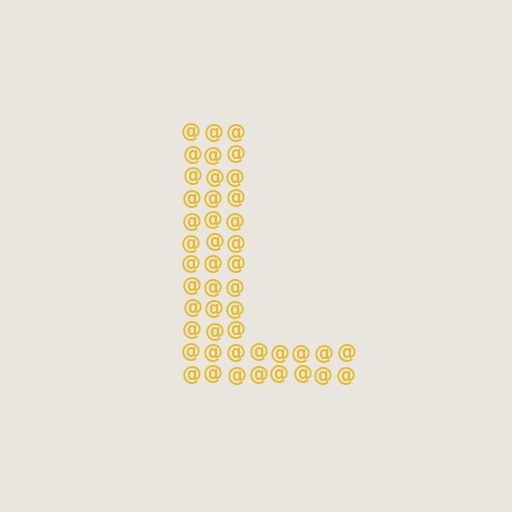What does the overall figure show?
The overall figure shows the letter L.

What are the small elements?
The small elements are at signs.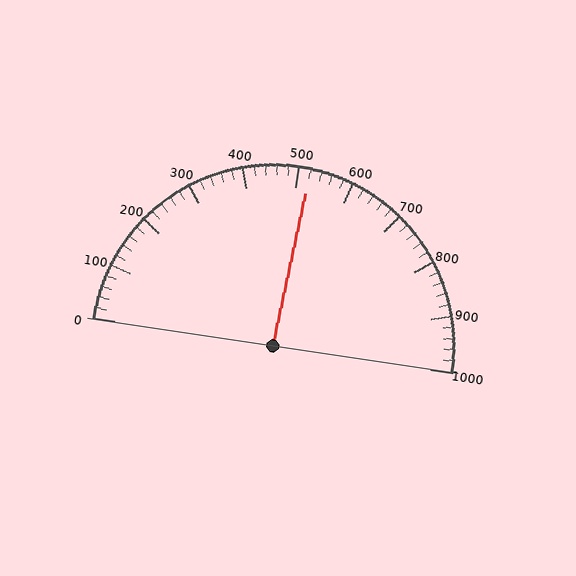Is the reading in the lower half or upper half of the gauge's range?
The reading is in the upper half of the range (0 to 1000).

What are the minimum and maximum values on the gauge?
The gauge ranges from 0 to 1000.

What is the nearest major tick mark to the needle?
The nearest major tick mark is 500.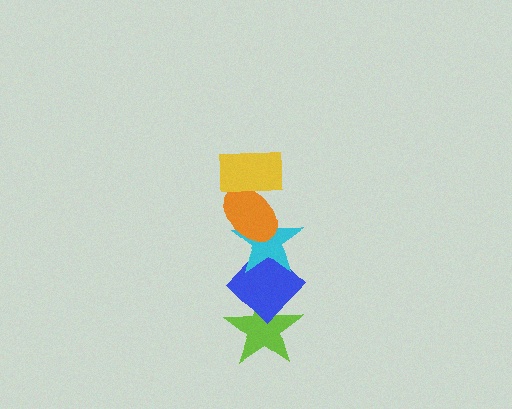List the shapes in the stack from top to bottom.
From top to bottom: the yellow rectangle, the orange ellipse, the cyan star, the blue diamond, the lime star.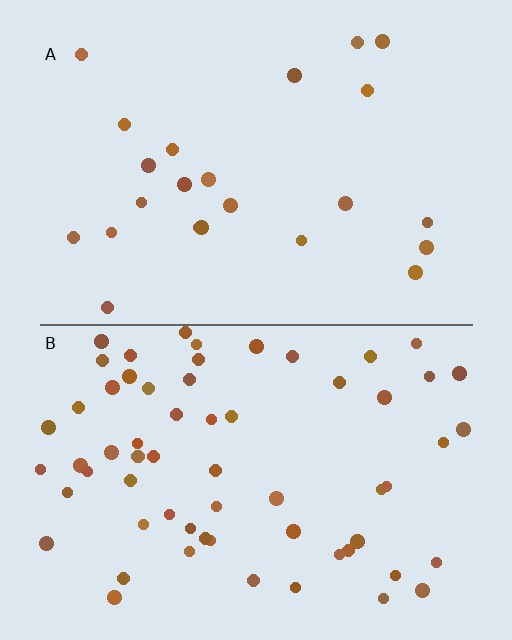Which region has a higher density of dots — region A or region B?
B (the bottom).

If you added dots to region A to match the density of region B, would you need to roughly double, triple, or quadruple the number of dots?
Approximately triple.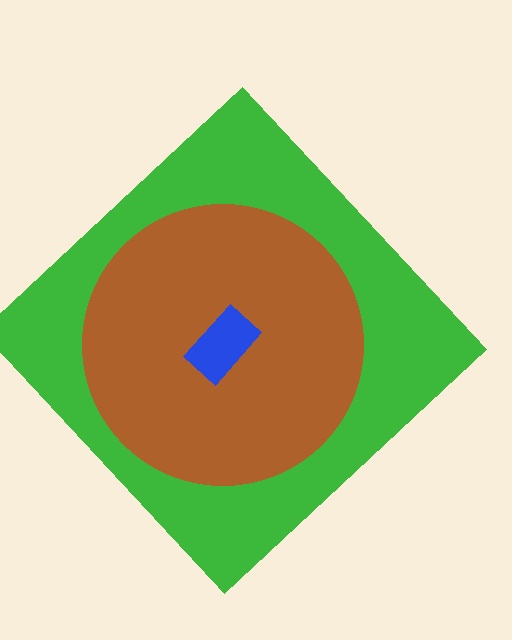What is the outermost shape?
The green diamond.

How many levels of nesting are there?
3.